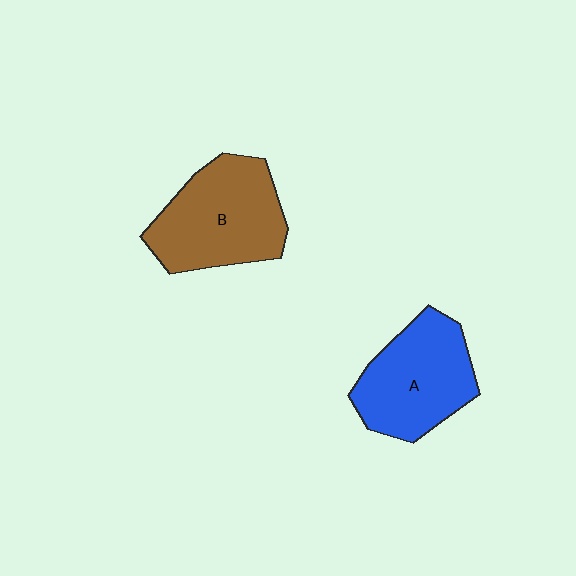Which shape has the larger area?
Shape B (brown).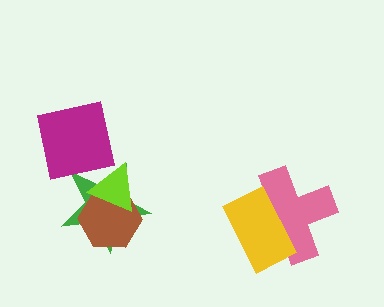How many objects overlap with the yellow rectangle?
1 object overlaps with the yellow rectangle.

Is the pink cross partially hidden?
Yes, it is partially covered by another shape.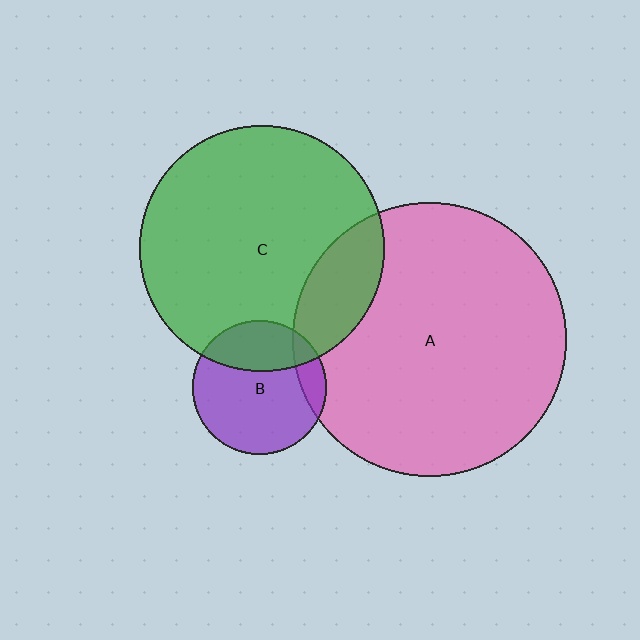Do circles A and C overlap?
Yes.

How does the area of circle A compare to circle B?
Approximately 4.2 times.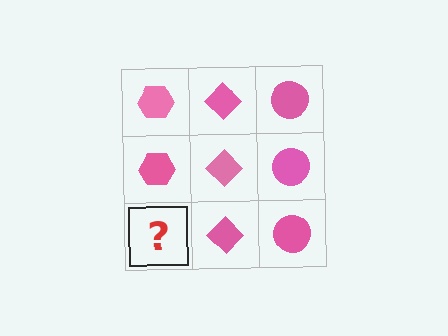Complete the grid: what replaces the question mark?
The question mark should be replaced with a pink hexagon.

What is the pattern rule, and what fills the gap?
The rule is that each column has a consistent shape. The gap should be filled with a pink hexagon.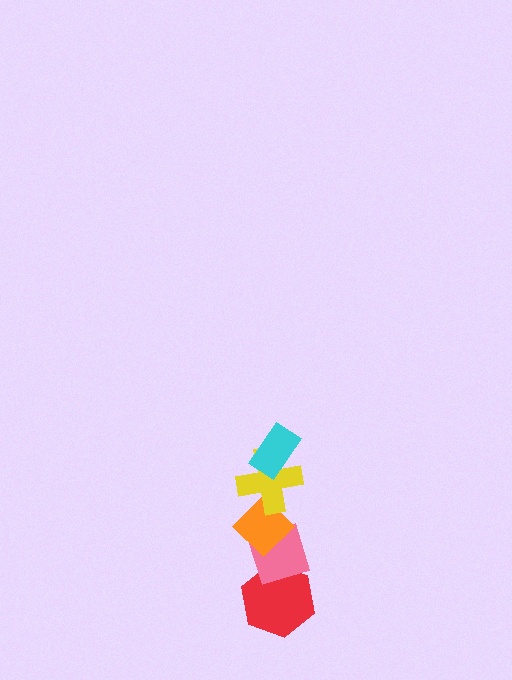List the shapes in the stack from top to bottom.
From top to bottom: the cyan rectangle, the yellow cross, the orange diamond, the pink diamond, the red hexagon.